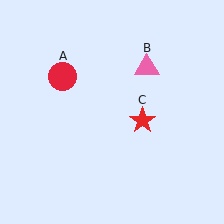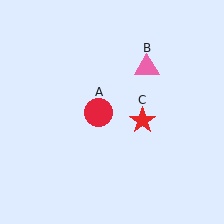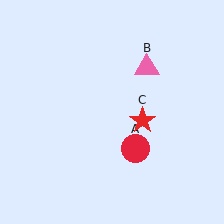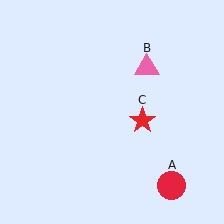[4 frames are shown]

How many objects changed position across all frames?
1 object changed position: red circle (object A).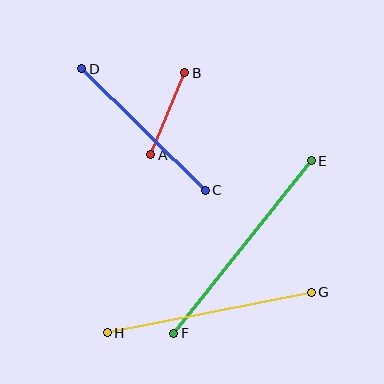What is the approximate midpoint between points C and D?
The midpoint is at approximately (144, 130) pixels.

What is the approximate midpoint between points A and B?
The midpoint is at approximately (168, 114) pixels.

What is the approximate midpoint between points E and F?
The midpoint is at approximately (243, 247) pixels.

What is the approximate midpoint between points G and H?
The midpoint is at approximately (209, 312) pixels.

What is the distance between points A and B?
The distance is approximately 89 pixels.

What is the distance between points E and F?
The distance is approximately 220 pixels.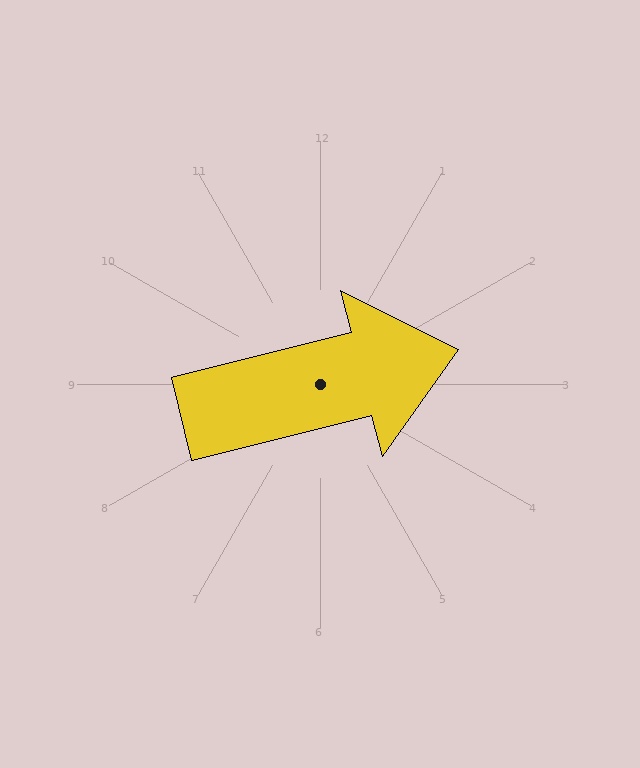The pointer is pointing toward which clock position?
Roughly 3 o'clock.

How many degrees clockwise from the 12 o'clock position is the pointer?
Approximately 76 degrees.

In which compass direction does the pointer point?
East.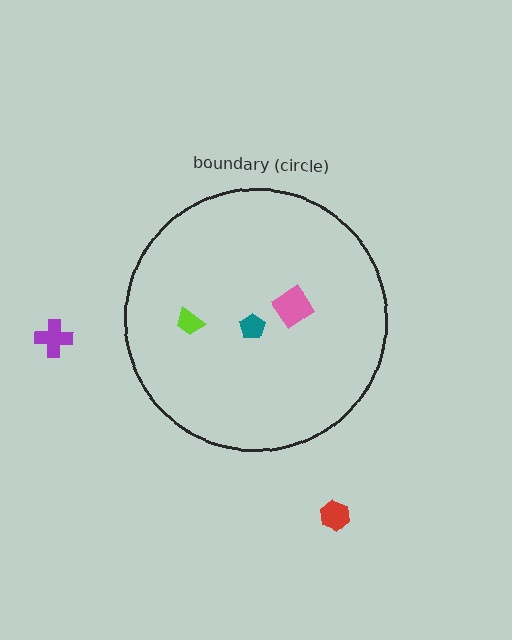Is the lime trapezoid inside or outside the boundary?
Inside.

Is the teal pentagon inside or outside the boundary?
Inside.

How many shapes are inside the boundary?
3 inside, 2 outside.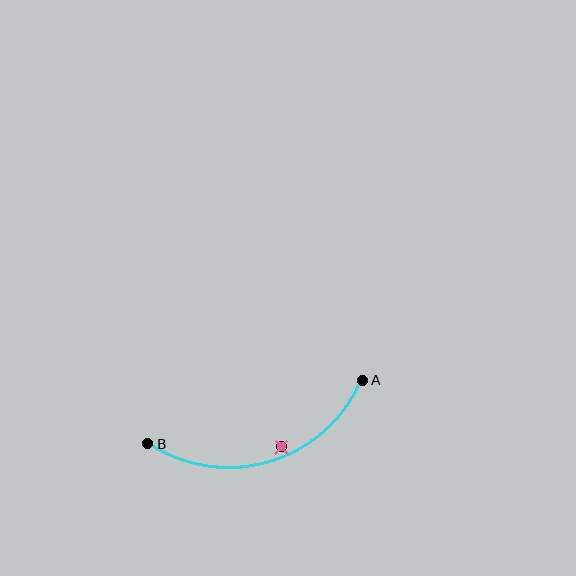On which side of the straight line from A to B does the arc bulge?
The arc bulges below the straight line connecting A and B.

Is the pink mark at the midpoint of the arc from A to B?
No — the pink mark does not lie on the arc at all. It sits slightly inside the curve.